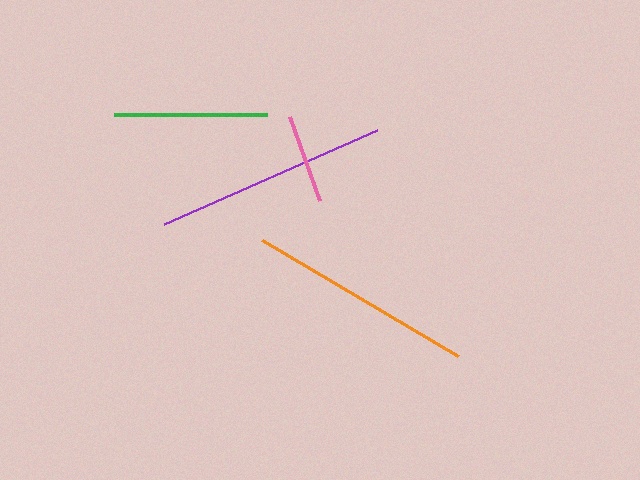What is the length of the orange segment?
The orange segment is approximately 228 pixels long.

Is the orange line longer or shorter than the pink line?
The orange line is longer than the pink line.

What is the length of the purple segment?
The purple segment is approximately 232 pixels long.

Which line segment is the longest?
The purple line is the longest at approximately 232 pixels.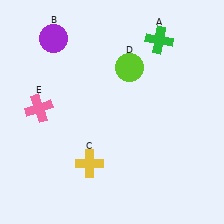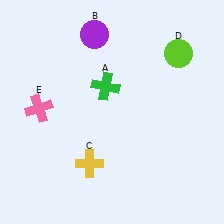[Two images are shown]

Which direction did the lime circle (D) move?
The lime circle (D) moved right.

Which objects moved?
The objects that moved are: the green cross (A), the purple circle (B), the lime circle (D).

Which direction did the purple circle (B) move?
The purple circle (B) moved right.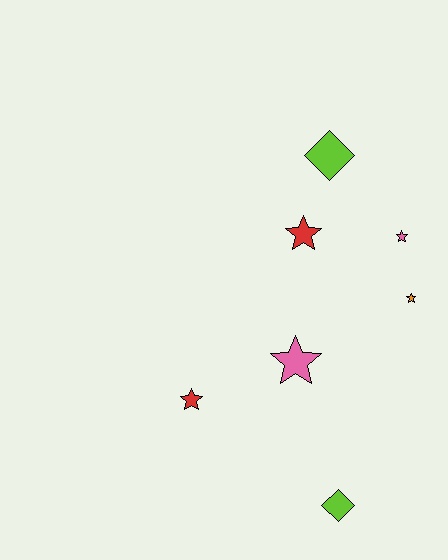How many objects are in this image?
There are 7 objects.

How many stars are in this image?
There are 5 stars.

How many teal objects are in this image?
There are no teal objects.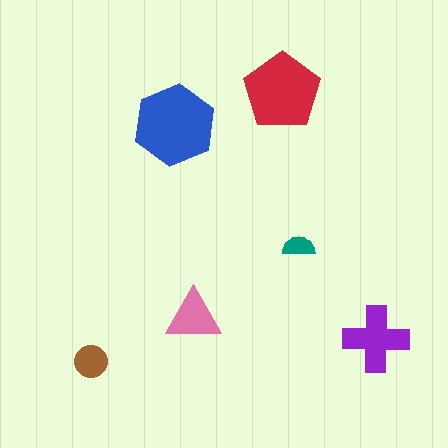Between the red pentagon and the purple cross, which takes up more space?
The red pentagon.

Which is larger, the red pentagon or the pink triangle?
The red pentagon.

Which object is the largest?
The blue hexagon.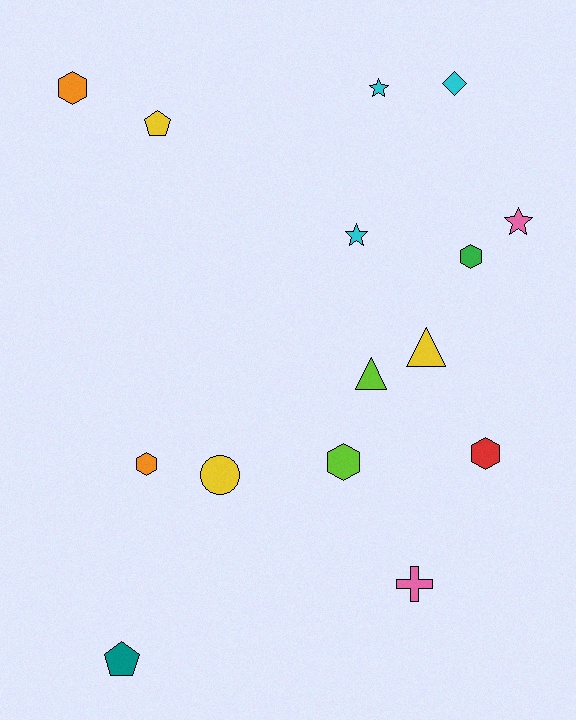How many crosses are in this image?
There is 1 cross.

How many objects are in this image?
There are 15 objects.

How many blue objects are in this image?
There are no blue objects.